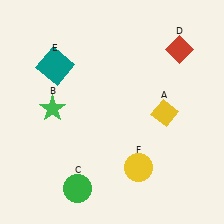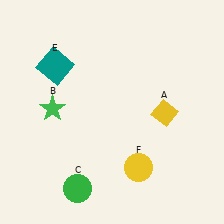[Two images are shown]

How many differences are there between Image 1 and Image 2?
There is 1 difference between the two images.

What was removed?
The red diamond (D) was removed in Image 2.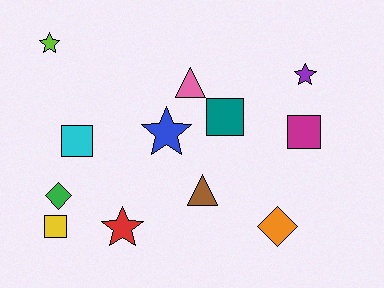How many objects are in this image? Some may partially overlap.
There are 12 objects.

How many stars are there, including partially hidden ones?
There are 4 stars.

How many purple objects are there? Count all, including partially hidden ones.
There is 1 purple object.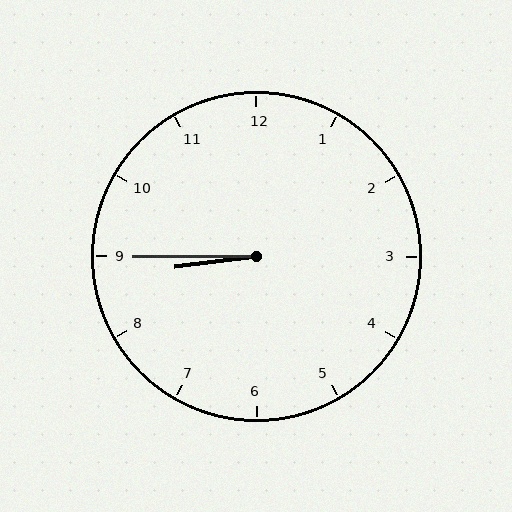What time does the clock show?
8:45.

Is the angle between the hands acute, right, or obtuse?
It is acute.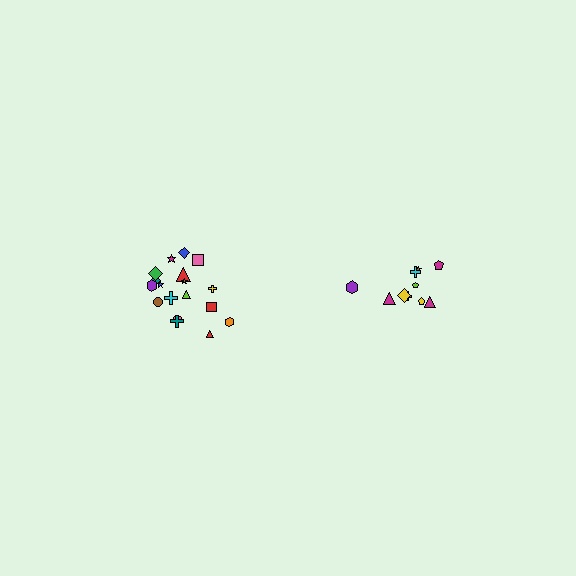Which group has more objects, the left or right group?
The left group.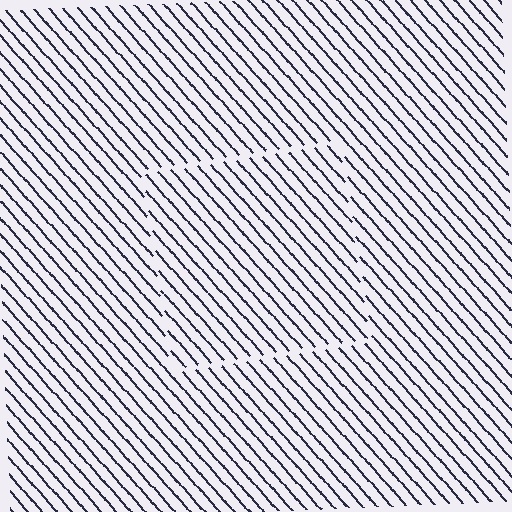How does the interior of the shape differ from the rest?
The interior of the shape contains the same grating, shifted by half a period — the contour is defined by the phase discontinuity where line-ends from the inner and outer gratings abut.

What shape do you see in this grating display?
An illusory square. The interior of the shape contains the same grating, shifted by half a period — the contour is defined by the phase discontinuity where line-ends from the inner and outer gratings abut.